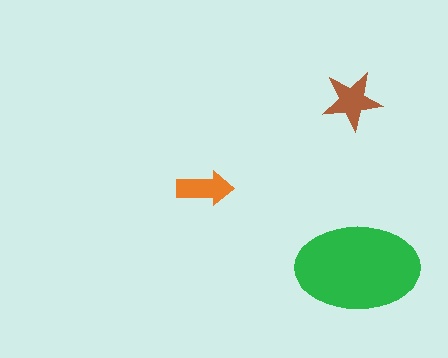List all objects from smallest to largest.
The orange arrow, the brown star, the green ellipse.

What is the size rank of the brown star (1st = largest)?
2nd.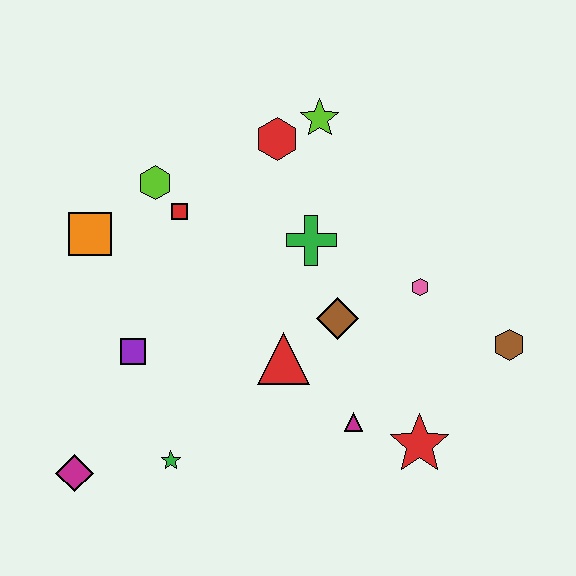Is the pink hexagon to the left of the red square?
No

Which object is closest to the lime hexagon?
The red square is closest to the lime hexagon.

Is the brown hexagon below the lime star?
Yes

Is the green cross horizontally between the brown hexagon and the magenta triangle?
No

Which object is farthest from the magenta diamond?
The brown hexagon is farthest from the magenta diamond.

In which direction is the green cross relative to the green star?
The green cross is above the green star.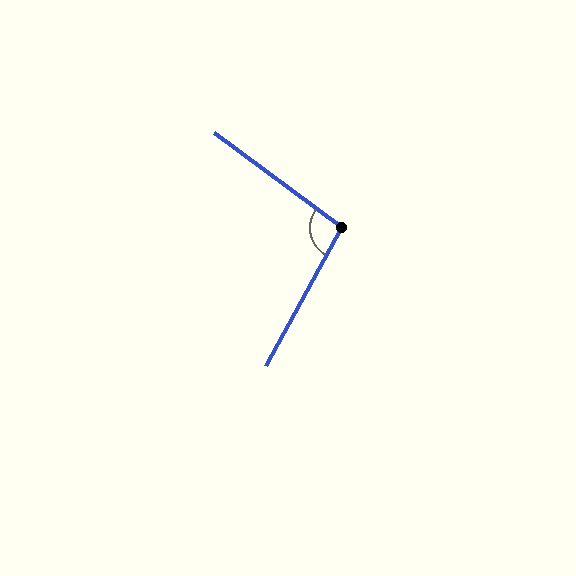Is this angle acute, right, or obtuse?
It is obtuse.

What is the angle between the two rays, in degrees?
Approximately 98 degrees.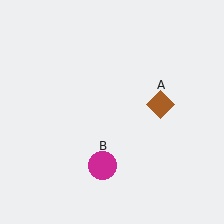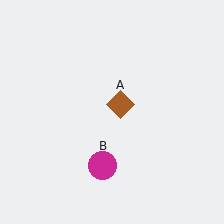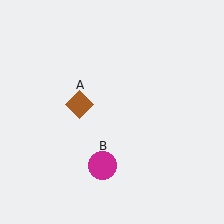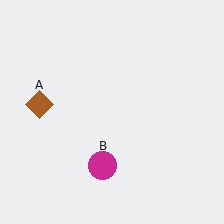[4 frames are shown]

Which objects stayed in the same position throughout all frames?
Magenta circle (object B) remained stationary.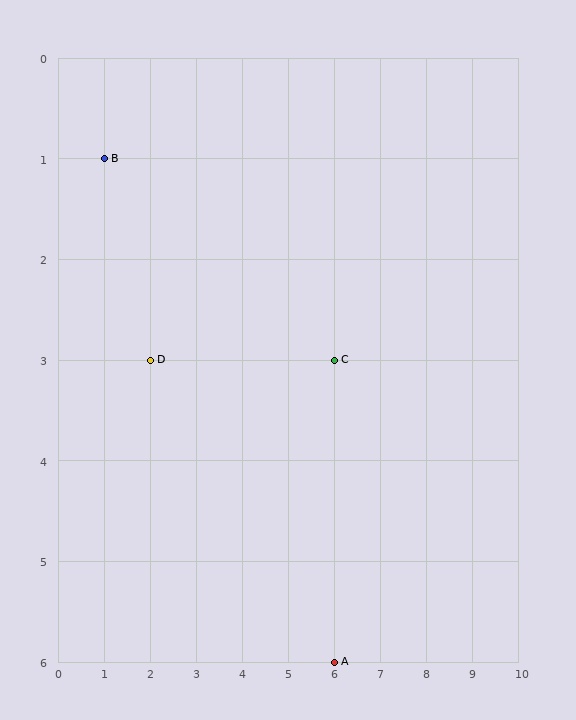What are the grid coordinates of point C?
Point C is at grid coordinates (6, 3).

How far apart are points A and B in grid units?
Points A and B are 5 columns and 5 rows apart (about 7.1 grid units diagonally).